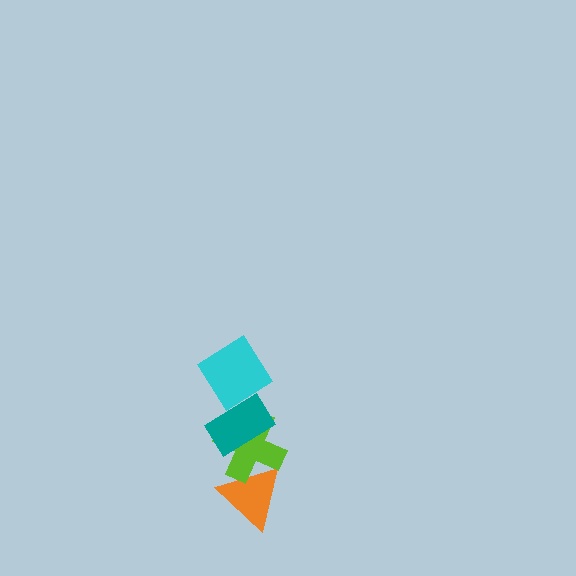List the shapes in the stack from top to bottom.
From top to bottom: the cyan diamond, the teal rectangle, the lime cross, the orange triangle.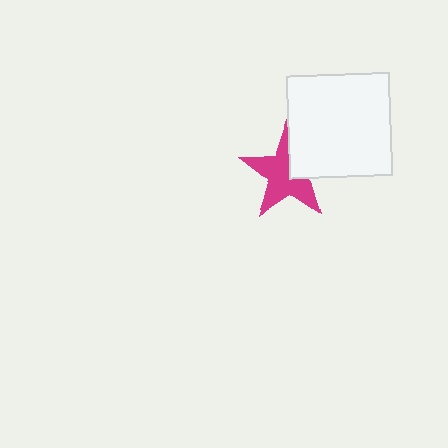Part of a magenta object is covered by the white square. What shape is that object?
It is a star.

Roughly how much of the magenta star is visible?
Most of it is visible (roughly 70%).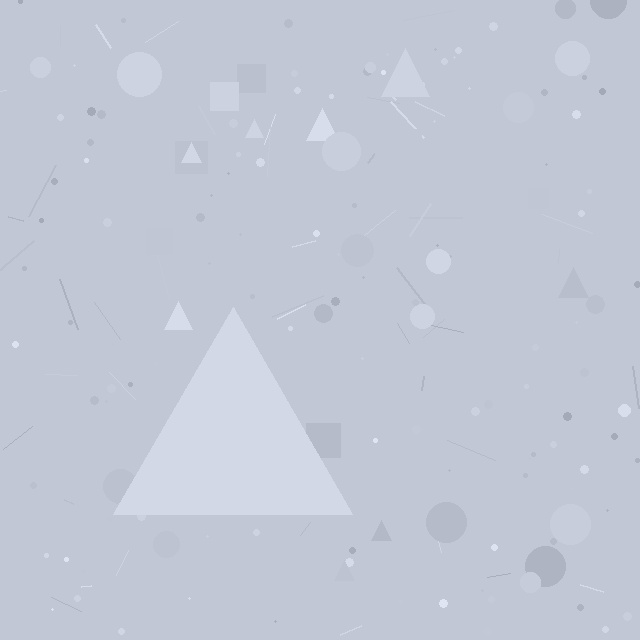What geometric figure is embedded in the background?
A triangle is embedded in the background.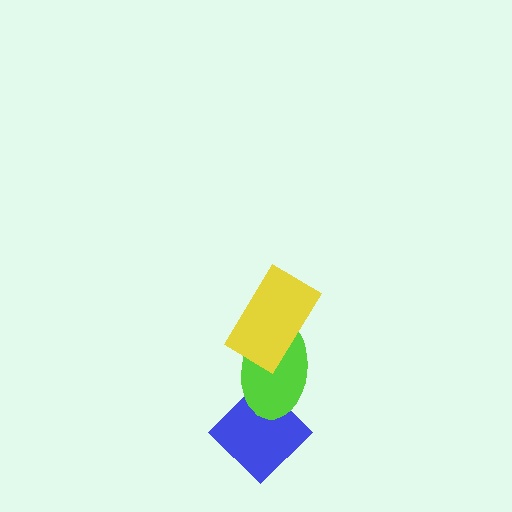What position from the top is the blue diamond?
The blue diamond is 3rd from the top.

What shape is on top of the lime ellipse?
The yellow rectangle is on top of the lime ellipse.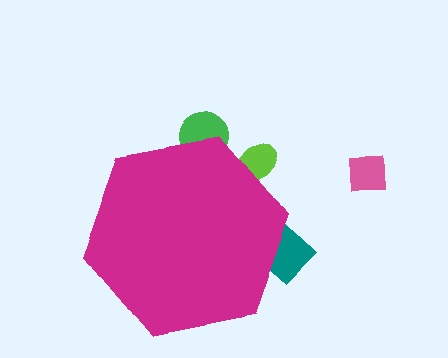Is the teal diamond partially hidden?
Yes, the teal diamond is partially hidden behind the magenta hexagon.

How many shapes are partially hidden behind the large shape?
3 shapes are partially hidden.